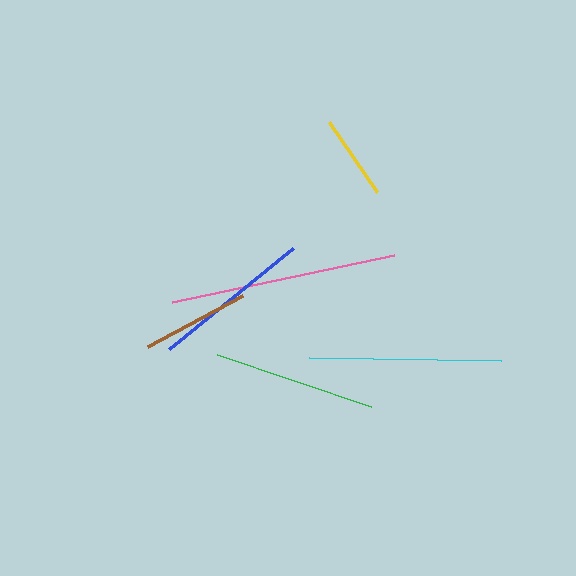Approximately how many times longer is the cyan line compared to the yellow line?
The cyan line is approximately 2.3 times the length of the yellow line.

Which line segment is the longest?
The pink line is the longest at approximately 226 pixels.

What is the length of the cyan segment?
The cyan segment is approximately 192 pixels long.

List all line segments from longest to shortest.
From longest to shortest: pink, cyan, green, blue, brown, yellow.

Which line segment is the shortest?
The yellow line is the shortest at approximately 84 pixels.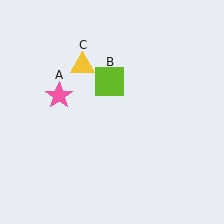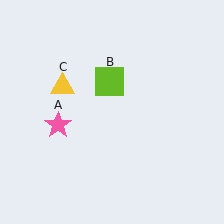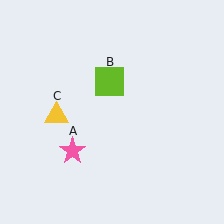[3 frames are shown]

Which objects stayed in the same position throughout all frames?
Lime square (object B) remained stationary.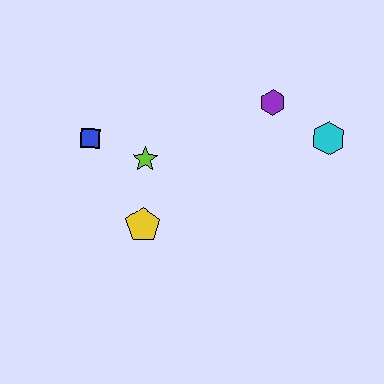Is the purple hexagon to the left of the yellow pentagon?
No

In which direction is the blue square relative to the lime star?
The blue square is to the left of the lime star.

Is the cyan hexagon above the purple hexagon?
No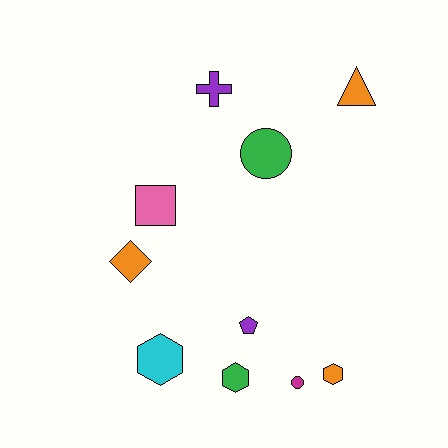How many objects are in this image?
There are 10 objects.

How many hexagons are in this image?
There are 3 hexagons.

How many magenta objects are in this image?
There is 1 magenta object.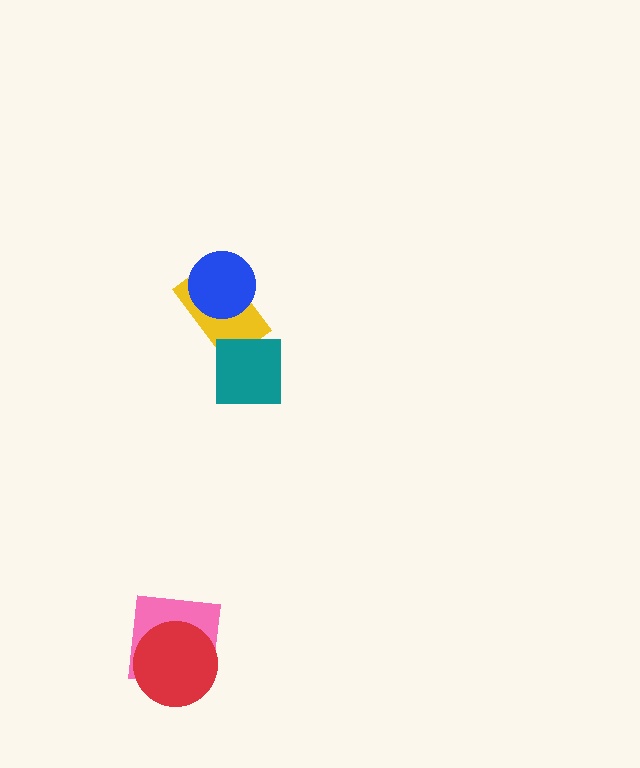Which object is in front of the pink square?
The red circle is in front of the pink square.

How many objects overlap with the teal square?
1 object overlaps with the teal square.